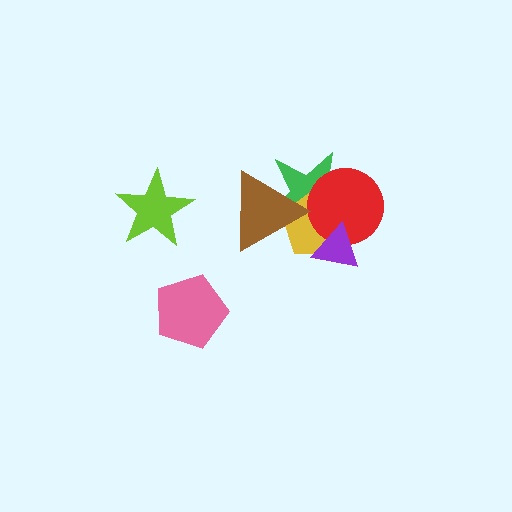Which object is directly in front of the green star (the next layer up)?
The yellow pentagon is directly in front of the green star.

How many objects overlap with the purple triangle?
3 objects overlap with the purple triangle.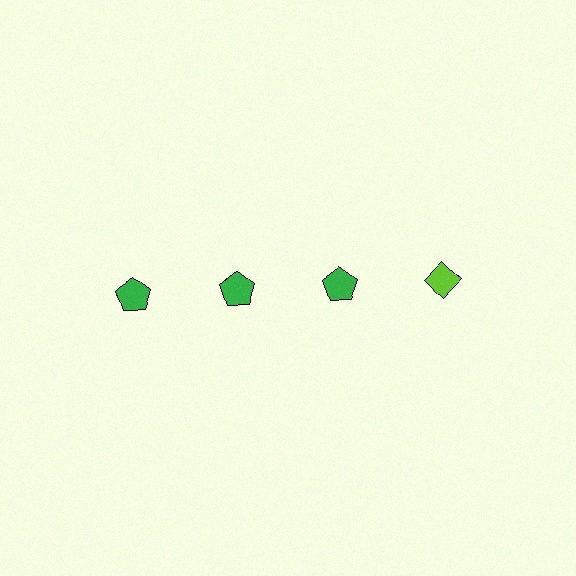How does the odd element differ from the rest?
It differs in both color (lime instead of green) and shape (diamond instead of pentagon).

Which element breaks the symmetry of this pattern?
The lime diamond in the top row, second from right column breaks the symmetry. All other shapes are green pentagons.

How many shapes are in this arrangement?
There are 4 shapes arranged in a grid pattern.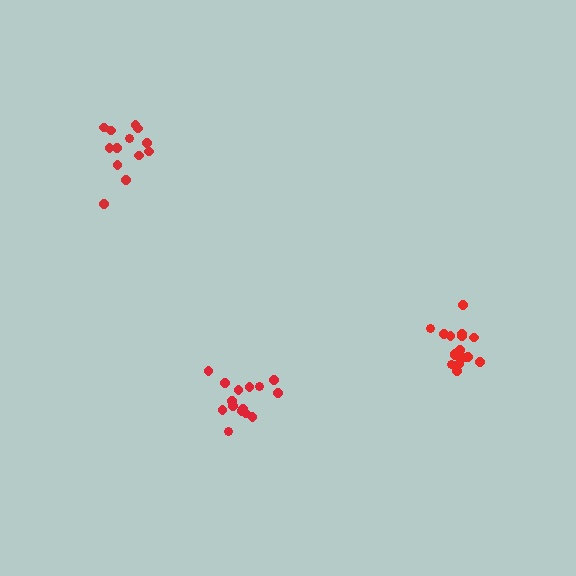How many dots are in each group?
Group 1: 15 dots, Group 2: 13 dots, Group 3: 17 dots (45 total).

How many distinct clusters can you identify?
There are 3 distinct clusters.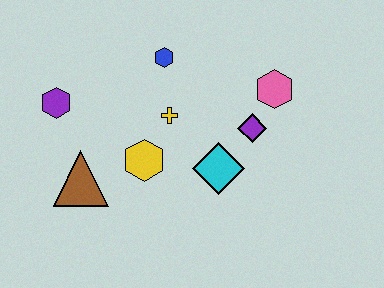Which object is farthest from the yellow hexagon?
The pink hexagon is farthest from the yellow hexagon.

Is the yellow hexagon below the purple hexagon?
Yes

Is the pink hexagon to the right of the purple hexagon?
Yes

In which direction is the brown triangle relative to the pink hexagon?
The brown triangle is to the left of the pink hexagon.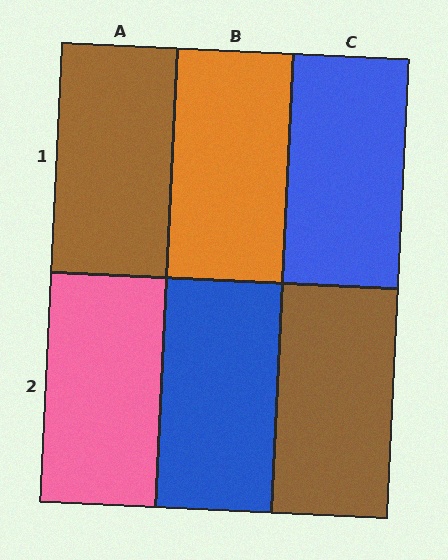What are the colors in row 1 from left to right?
Brown, orange, blue.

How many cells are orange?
1 cell is orange.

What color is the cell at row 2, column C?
Brown.